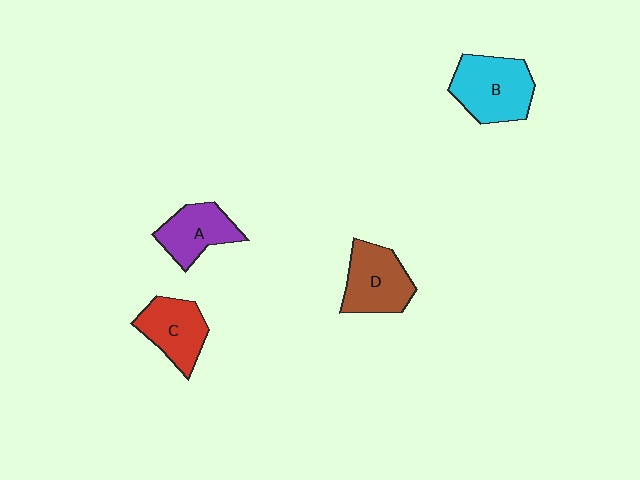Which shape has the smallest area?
Shape A (purple).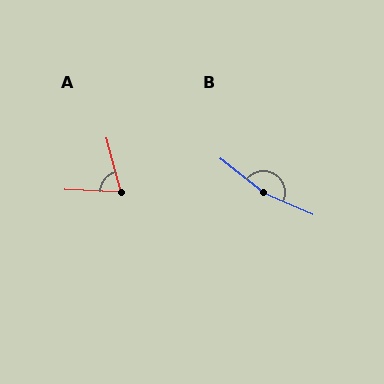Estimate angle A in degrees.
Approximately 72 degrees.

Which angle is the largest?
B, at approximately 165 degrees.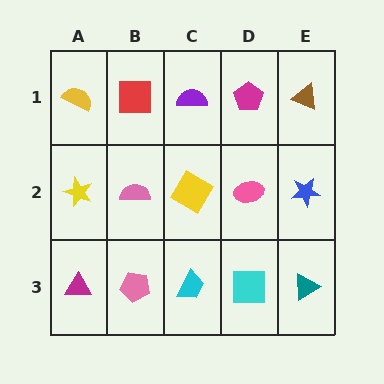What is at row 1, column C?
A purple semicircle.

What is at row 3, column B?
A pink pentagon.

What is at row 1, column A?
A yellow semicircle.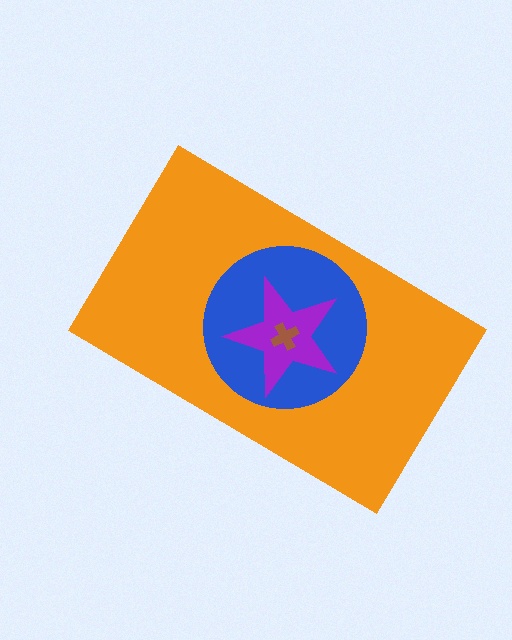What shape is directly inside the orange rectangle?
The blue circle.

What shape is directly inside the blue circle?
The purple star.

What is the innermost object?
The brown cross.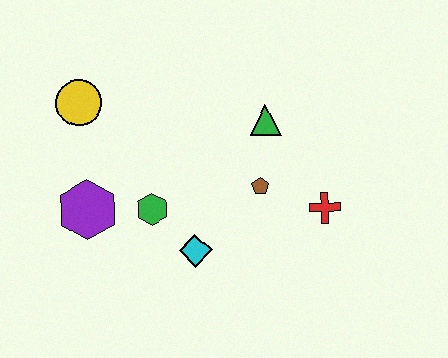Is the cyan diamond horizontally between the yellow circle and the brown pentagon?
Yes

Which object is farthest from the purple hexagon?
The red cross is farthest from the purple hexagon.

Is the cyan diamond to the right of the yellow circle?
Yes